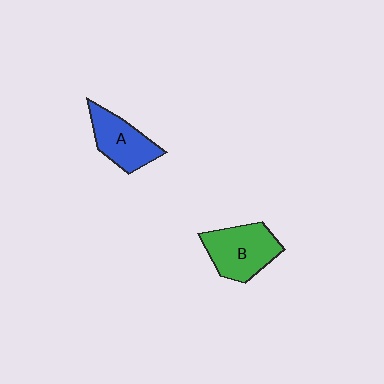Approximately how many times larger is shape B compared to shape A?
Approximately 1.2 times.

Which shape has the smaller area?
Shape A (blue).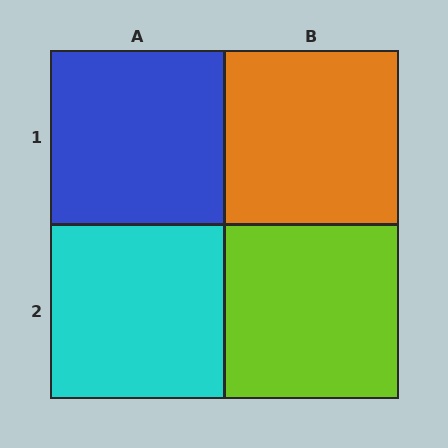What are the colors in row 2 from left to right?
Cyan, lime.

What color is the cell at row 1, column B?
Orange.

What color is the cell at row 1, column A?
Blue.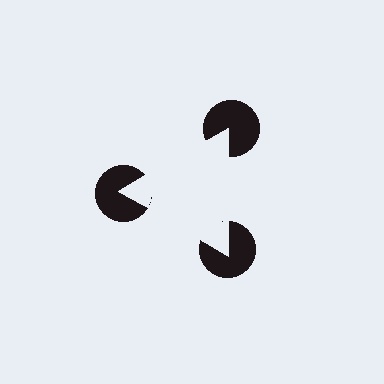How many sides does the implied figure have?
3 sides.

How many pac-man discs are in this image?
There are 3 — one at each vertex of the illusory triangle.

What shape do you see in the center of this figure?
An illusory triangle — its edges are inferred from the aligned wedge cuts in the pac-man discs, not physically drawn.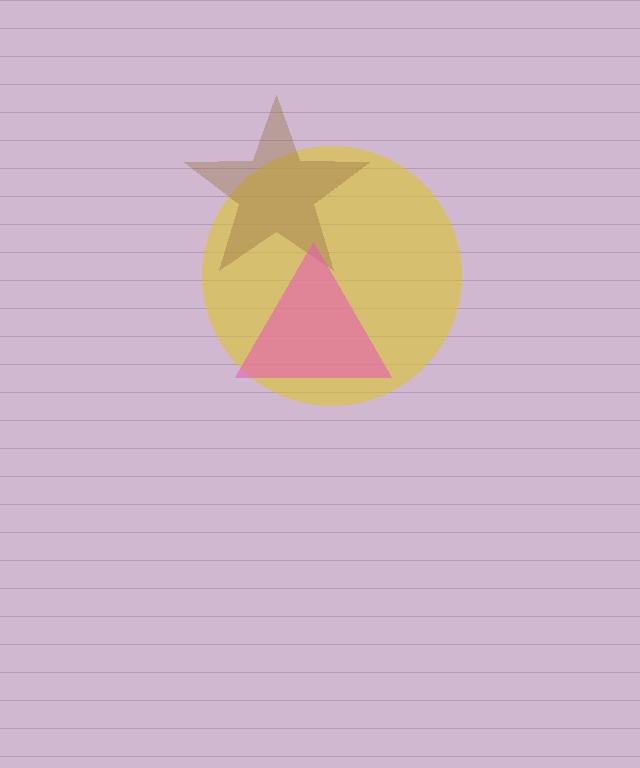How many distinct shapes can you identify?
There are 3 distinct shapes: a yellow circle, a brown star, a pink triangle.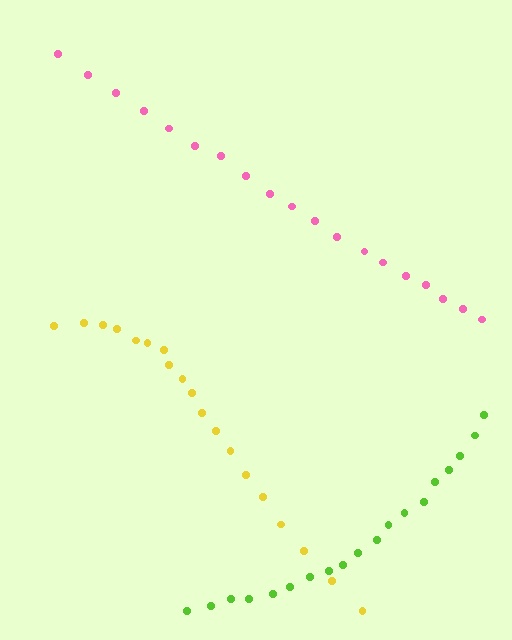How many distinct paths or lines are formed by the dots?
There are 3 distinct paths.